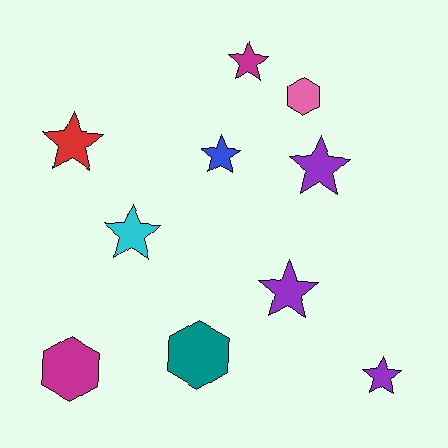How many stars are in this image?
There are 7 stars.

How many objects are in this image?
There are 10 objects.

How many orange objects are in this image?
There are no orange objects.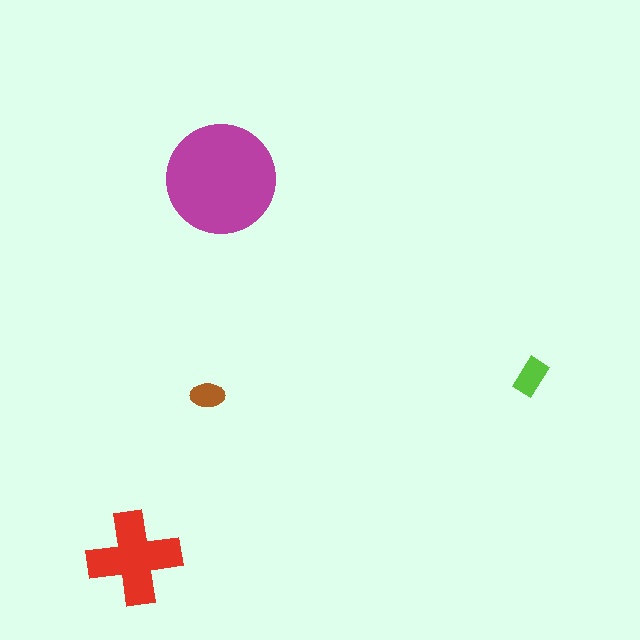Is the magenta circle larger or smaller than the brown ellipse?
Larger.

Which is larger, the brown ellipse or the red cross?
The red cross.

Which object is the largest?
The magenta circle.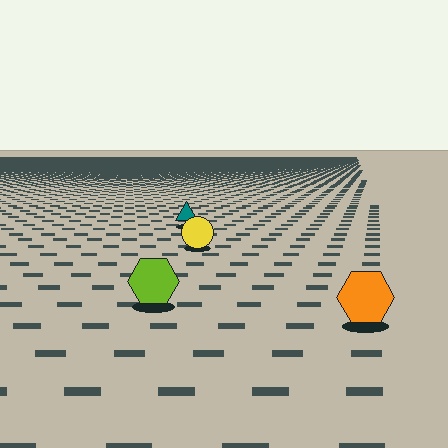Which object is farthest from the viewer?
The teal triangle is farthest from the viewer. It appears smaller and the ground texture around it is denser.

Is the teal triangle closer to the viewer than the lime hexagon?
No. The lime hexagon is closer — you can tell from the texture gradient: the ground texture is coarser near it.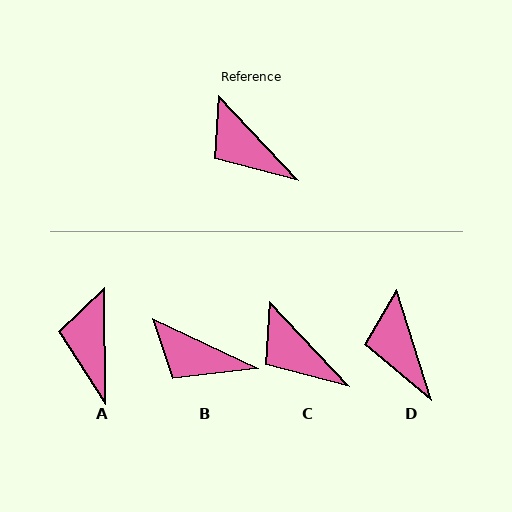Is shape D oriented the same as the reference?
No, it is off by about 26 degrees.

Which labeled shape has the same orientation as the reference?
C.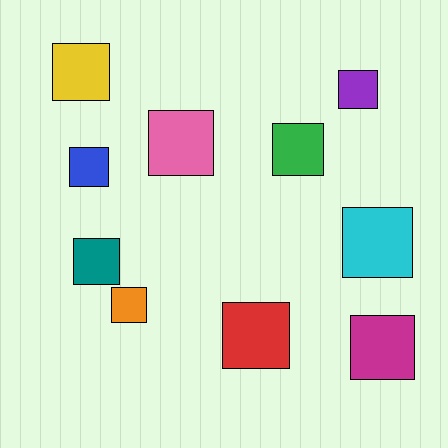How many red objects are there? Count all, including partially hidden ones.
There is 1 red object.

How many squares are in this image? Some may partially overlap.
There are 10 squares.